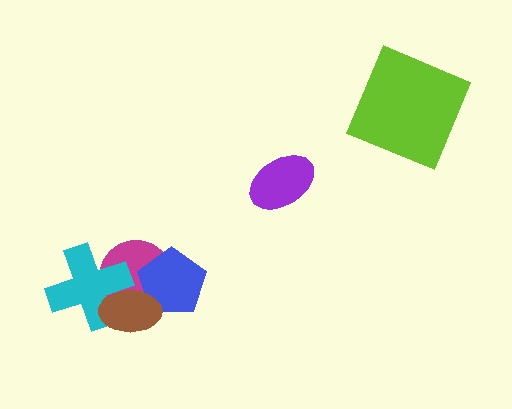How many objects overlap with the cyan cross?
2 objects overlap with the cyan cross.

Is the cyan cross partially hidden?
Yes, it is partially covered by another shape.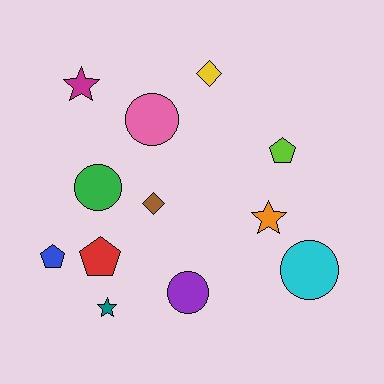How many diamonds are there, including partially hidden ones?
There are 2 diamonds.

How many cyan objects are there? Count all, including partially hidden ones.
There is 1 cyan object.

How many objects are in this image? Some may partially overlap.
There are 12 objects.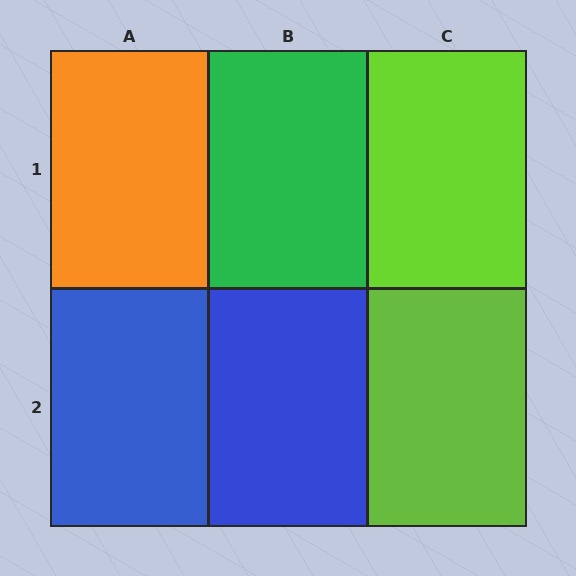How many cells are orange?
1 cell is orange.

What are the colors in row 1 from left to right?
Orange, green, lime.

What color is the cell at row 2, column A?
Blue.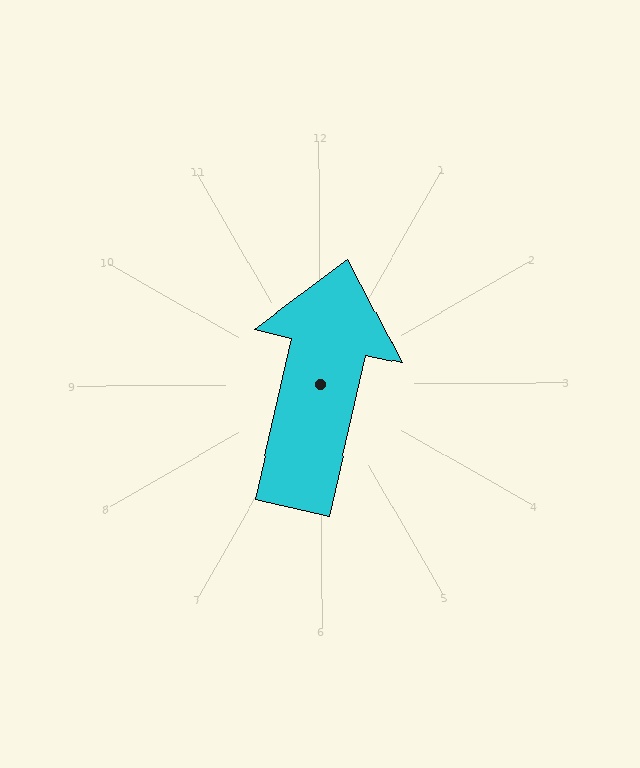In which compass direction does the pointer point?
North.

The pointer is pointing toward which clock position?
Roughly 12 o'clock.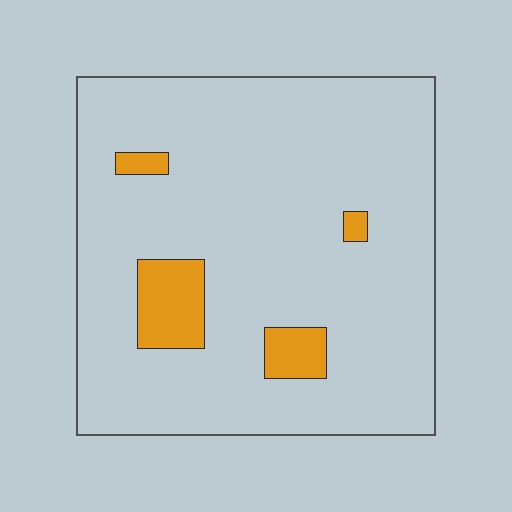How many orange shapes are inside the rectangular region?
4.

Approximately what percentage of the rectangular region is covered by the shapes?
Approximately 10%.